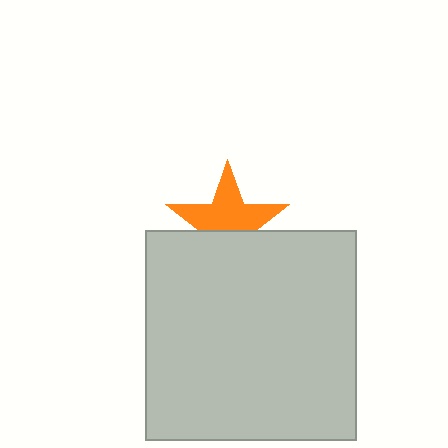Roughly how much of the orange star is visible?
About half of it is visible (roughly 60%).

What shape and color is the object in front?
The object in front is a light gray square.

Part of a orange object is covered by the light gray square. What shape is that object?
It is a star.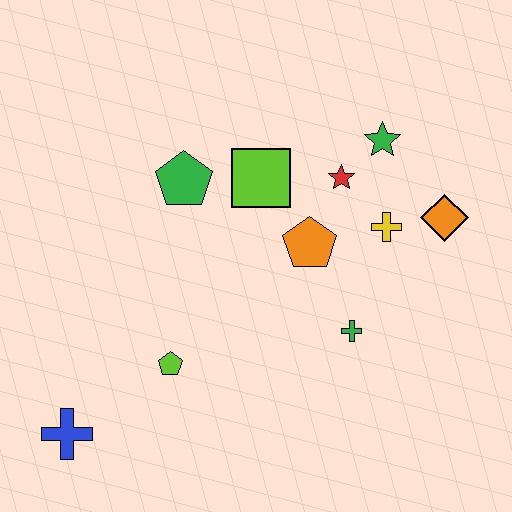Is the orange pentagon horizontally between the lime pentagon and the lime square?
No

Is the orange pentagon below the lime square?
Yes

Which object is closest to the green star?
The red star is closest to the green star.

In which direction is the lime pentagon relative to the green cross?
The lime pentagon is to the left of the green cross.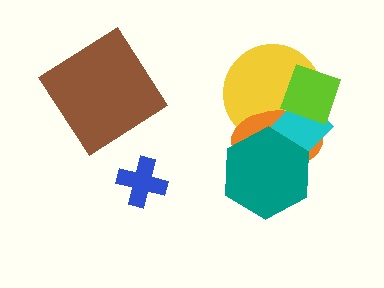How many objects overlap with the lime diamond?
3 objects overlap with the lime diamond.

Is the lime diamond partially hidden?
No, no other shape covers it.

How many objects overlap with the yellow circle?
4 objects overlap with the yellow circle.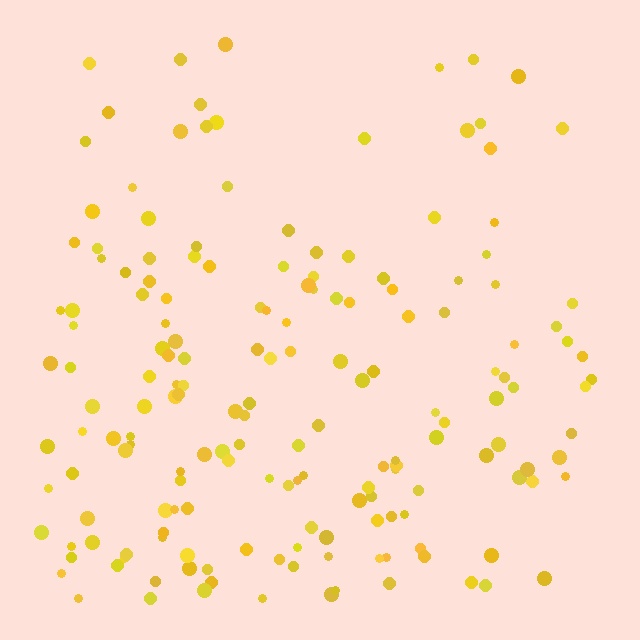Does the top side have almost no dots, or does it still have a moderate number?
Still a moderate number, just noticeably fewer than the bottom.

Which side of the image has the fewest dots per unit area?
The top.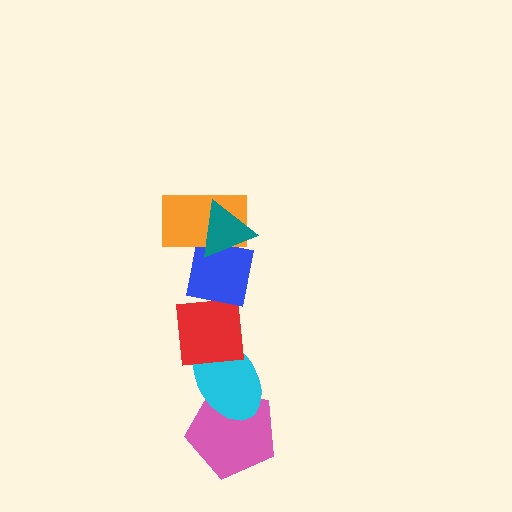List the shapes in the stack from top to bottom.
From top to bottom: the teal triangle, the orange rectangle, the blue square, the red square, the cyan ellipse, the pink pentagon.